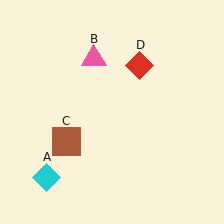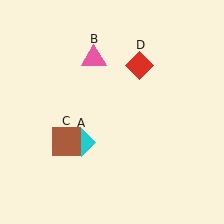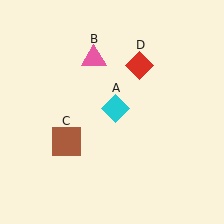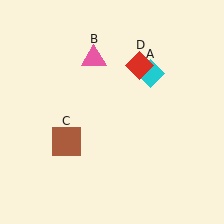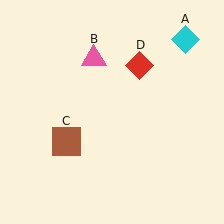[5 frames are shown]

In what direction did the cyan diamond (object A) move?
The cyan diamond (object A) moved up and to the right.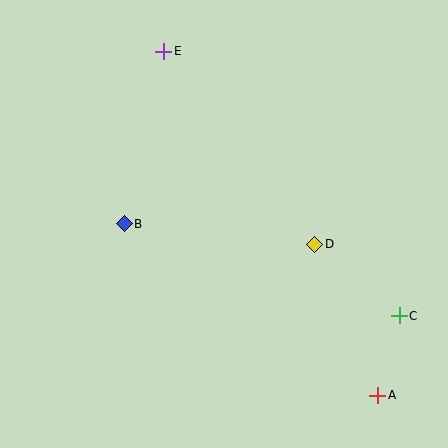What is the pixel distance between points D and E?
The distance between D and E is 245 pixels.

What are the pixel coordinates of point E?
Point E is at (164, 51).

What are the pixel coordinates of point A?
Point A is at (378, 395).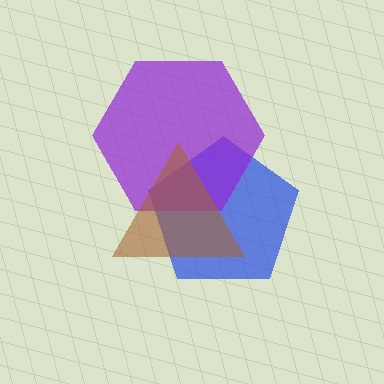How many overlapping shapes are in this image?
There are 3 overlapping shapes in the image.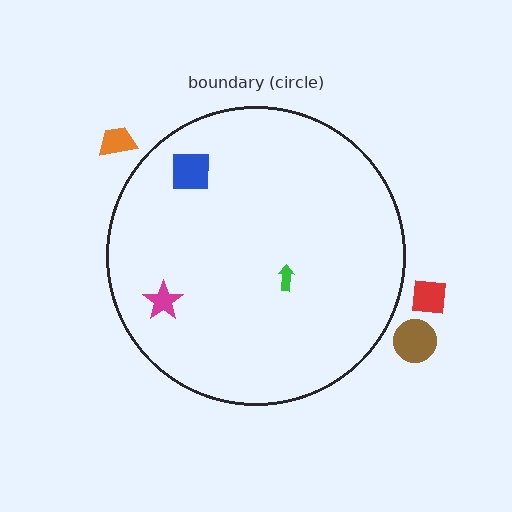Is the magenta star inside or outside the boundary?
Inside.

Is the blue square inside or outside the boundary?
Inside.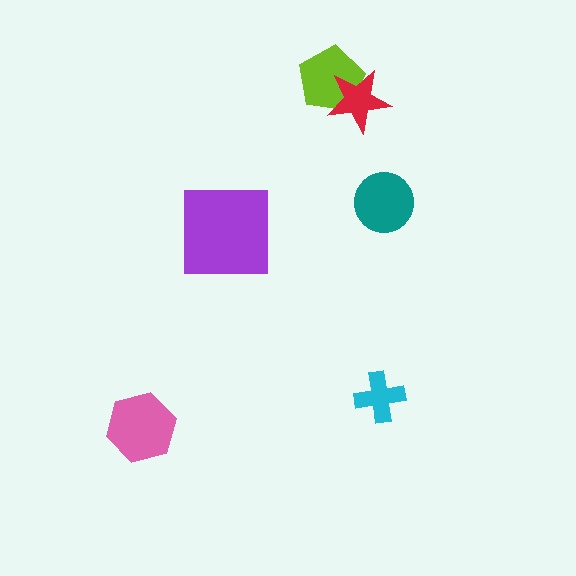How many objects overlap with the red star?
1 object overlaps with the red star.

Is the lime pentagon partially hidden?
Yes, it is partially covered by another shape.